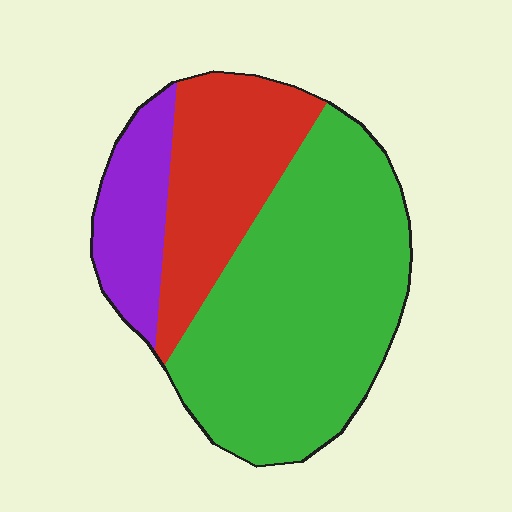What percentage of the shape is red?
Red covers around 25% of the shape.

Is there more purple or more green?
Green.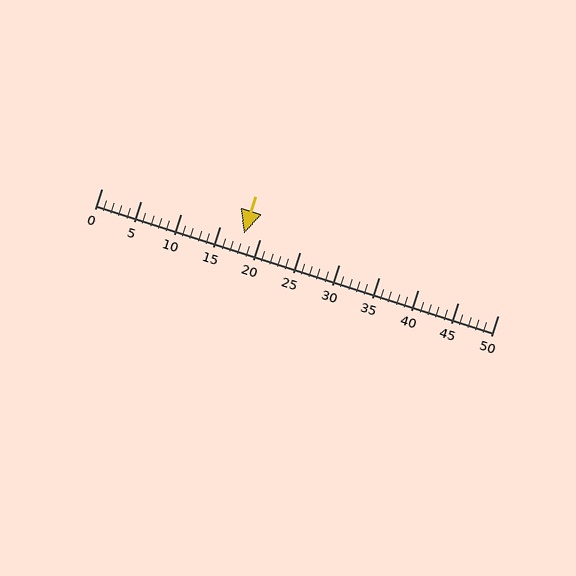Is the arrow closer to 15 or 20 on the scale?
The arrow is closer to 20.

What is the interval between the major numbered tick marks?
The major tick marks are spaced 5 units apart.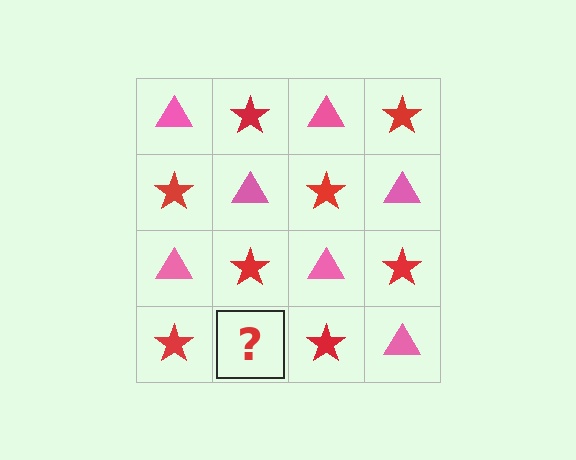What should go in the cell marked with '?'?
The missing cell should contain a pink triangle.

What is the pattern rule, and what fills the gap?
The rule is that it alternates pink triangle and red star in a checkerboard pattern. The gap should be filled with a pink triangle.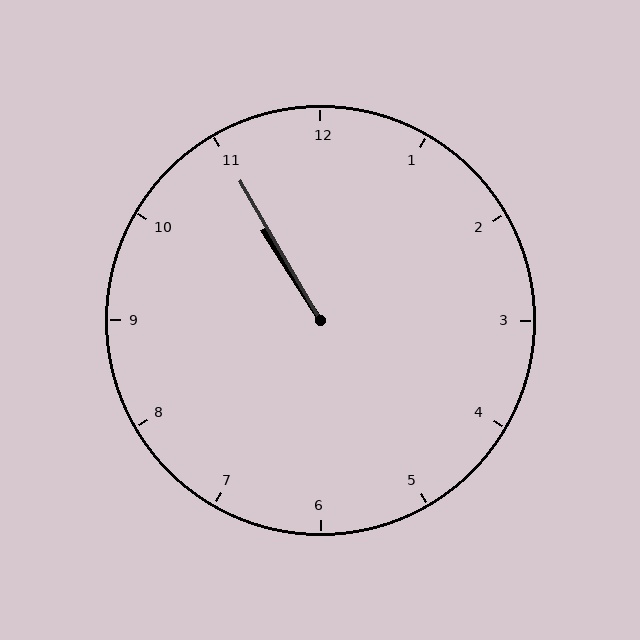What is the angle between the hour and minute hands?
Approximately 2 degrees.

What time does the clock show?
10:55.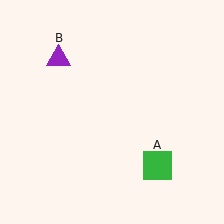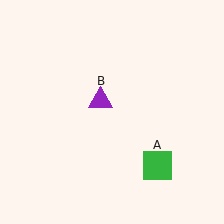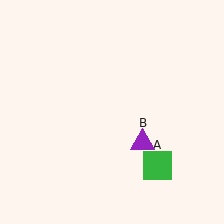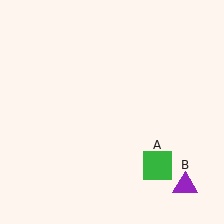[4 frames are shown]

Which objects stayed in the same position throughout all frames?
Green square (object A) remained stationary.